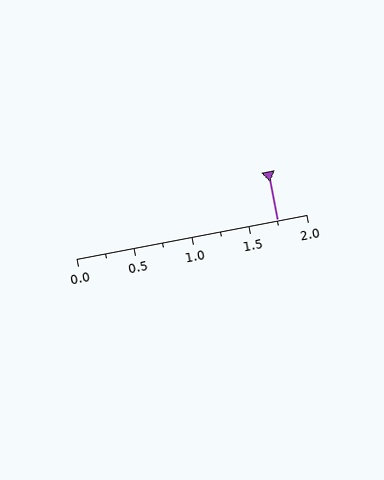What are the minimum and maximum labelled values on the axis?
The axis runs from 0.0 to 2.0.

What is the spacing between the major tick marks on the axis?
The major ticks are spaced 0.5 apart.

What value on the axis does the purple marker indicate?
The marker indicates approximately 1.75.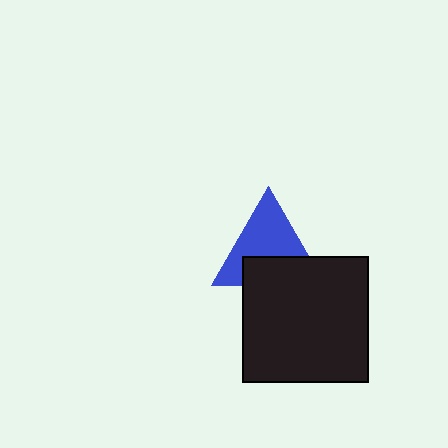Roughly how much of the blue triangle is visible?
About half of it is visible (roughly 60%).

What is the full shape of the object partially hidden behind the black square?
The partially hidden object is a blue triangle.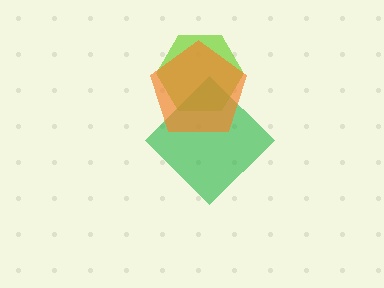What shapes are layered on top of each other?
The layered shapes are: a lime hexagon, a green diamond, an orange pentagon.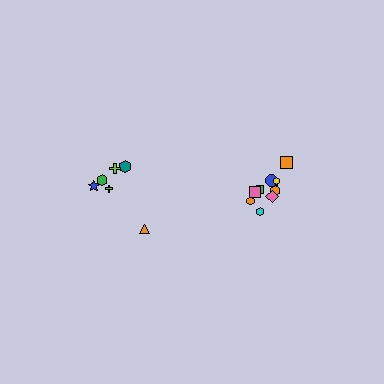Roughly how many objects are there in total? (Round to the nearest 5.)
Roughly 15 objects in total.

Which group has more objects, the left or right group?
The right group.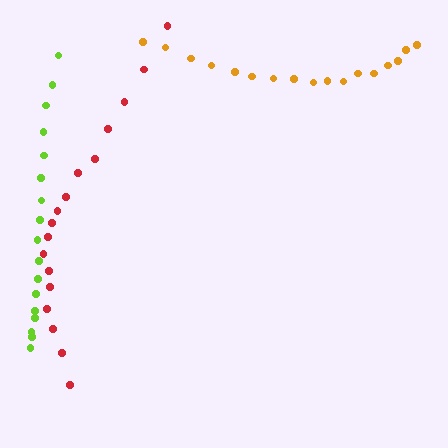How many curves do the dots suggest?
There are 3 distinct paths.